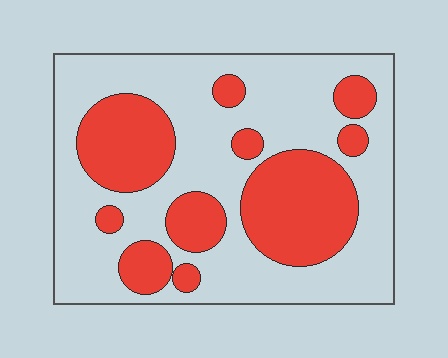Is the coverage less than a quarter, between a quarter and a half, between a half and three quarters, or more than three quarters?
Between a quarter and a half.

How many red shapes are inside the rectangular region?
10.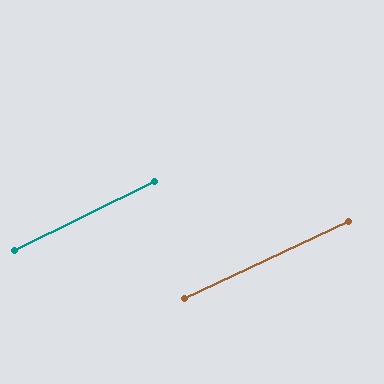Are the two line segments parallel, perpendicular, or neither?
Parallel — their directions differ by only 0.9°.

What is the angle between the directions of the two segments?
Approximately 1 degree.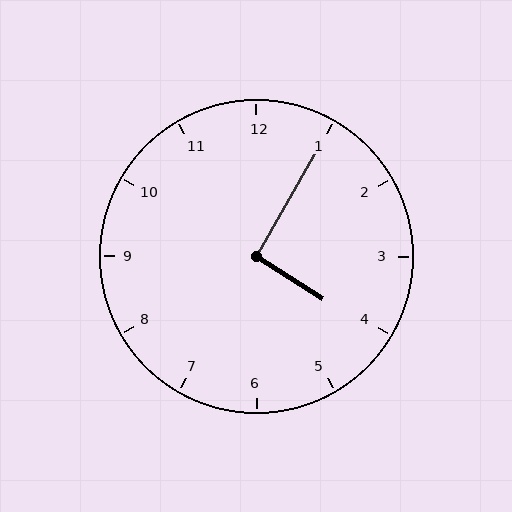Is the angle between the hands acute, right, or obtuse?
It is right.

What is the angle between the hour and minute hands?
Approximately 92 degrees.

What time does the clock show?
4:05.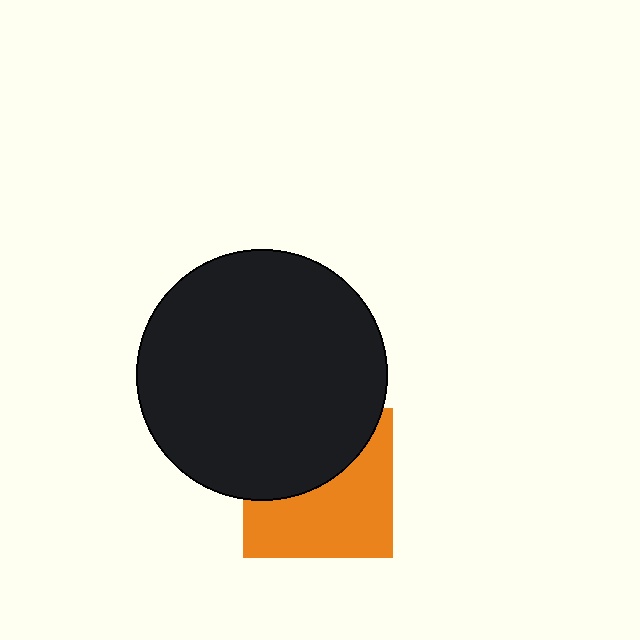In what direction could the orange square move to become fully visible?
The orange square could move down. That would shift it out from behind the black circle entirely.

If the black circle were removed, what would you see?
You would see the complete orange square.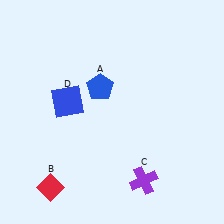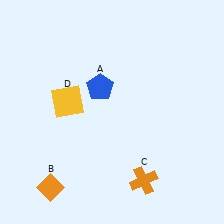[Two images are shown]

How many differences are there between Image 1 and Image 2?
There are 3 differences between the two images.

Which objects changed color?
B changed from red to orange. C changed from purple to orange. D changed from blue to yellow.